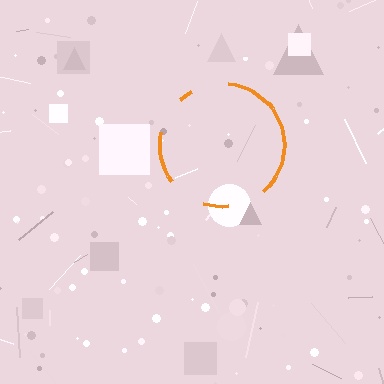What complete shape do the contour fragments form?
The contour fragments form a circle.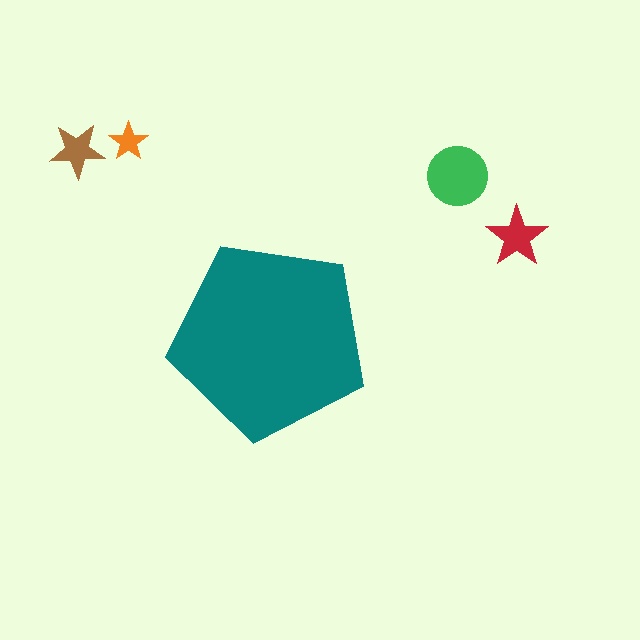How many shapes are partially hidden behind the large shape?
0 shapes are partially hidden.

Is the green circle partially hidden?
No, the green circle is fully visible.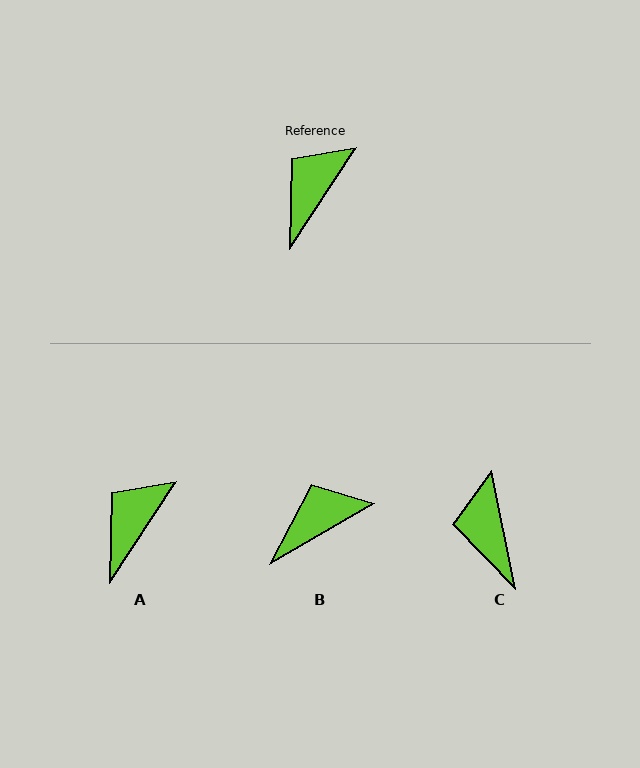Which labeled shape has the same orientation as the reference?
A.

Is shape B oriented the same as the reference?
No, it is off by about 27 degrees.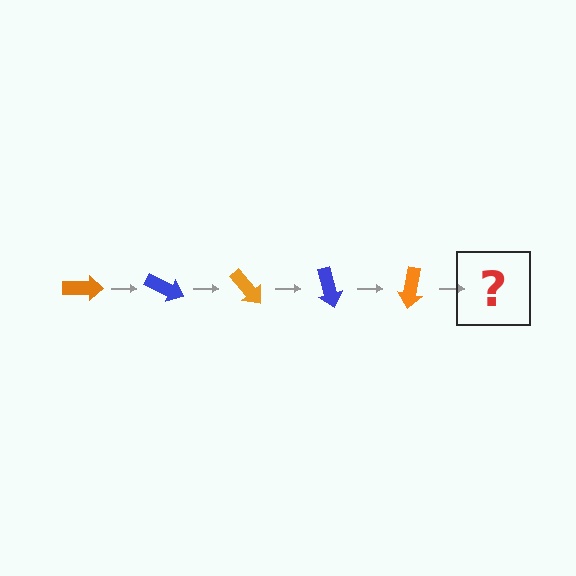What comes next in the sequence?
The next element should be a blue arrow, rotated 125 degrees from the start.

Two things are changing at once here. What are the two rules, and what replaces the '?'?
The two rules are that it rotates 25 degrees each step and the color cycles through orange and blue. The '?' should be a blue arrow, rotated 125 degrees from the start.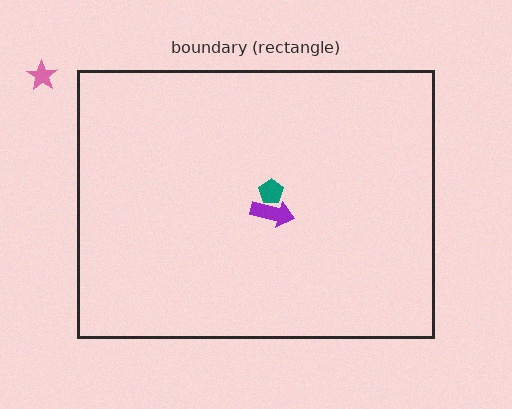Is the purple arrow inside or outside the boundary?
Inside.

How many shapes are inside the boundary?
2 inside, 1 outside.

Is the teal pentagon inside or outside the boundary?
Inside.